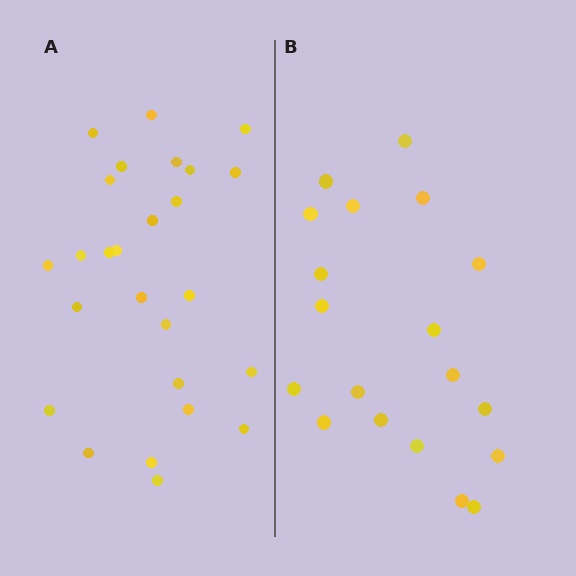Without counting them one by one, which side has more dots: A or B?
Region A (the left region) has more dots.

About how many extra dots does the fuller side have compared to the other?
Region A has roughly 8 or so more dots than region B.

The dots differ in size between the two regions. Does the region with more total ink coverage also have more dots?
No. Region B has more total ink coverage because its dots are larger, but region A actually contains more individual dots. Total area can be misleading — the number of items is what matters here.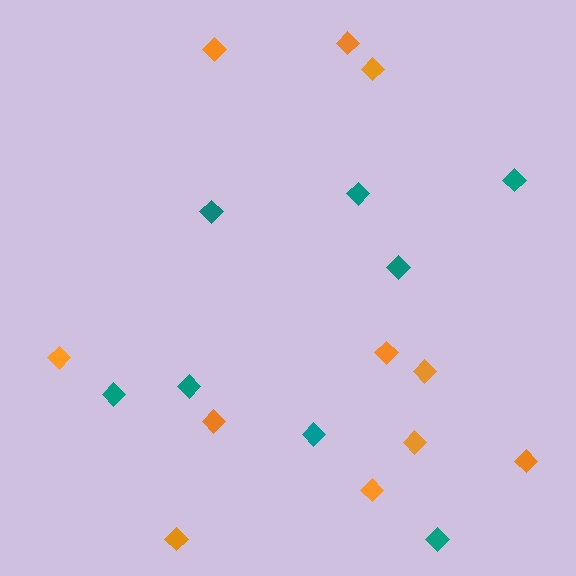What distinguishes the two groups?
There are 2 groups: one group of teal diamonds (8) and one group of orange diamonds (11).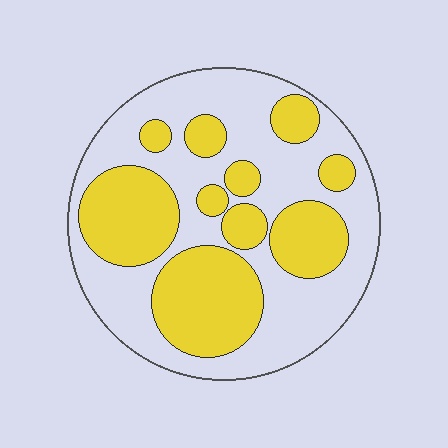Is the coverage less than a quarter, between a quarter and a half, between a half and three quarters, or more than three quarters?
Between a quarter and a half.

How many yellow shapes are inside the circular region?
10.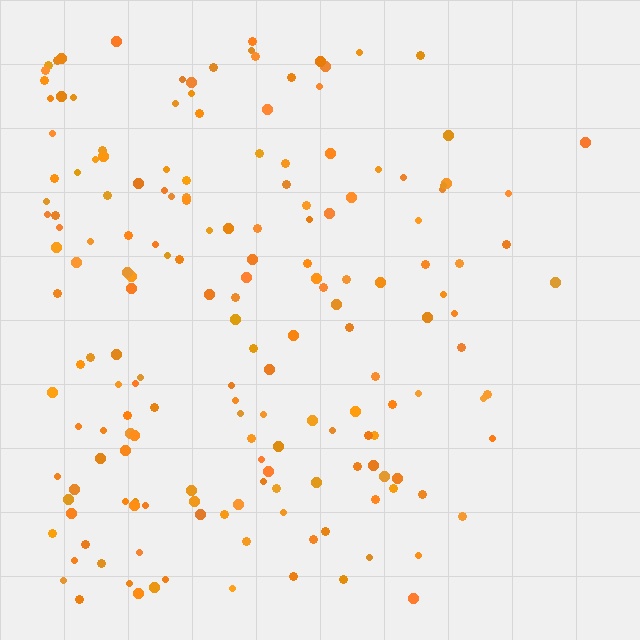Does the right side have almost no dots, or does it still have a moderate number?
Still a moderate number, just noticeably fewer than the left.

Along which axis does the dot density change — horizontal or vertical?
Horizontal.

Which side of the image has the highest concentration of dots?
The left.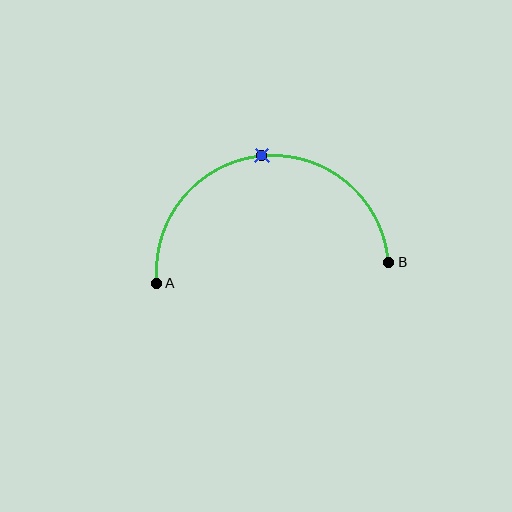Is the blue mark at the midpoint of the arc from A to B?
Yes. The blue mark lies on the arc at equal arc-length from both A and B — it is the arc midpoint.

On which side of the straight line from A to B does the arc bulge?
The arc bulges above the straight line connecting A and B.